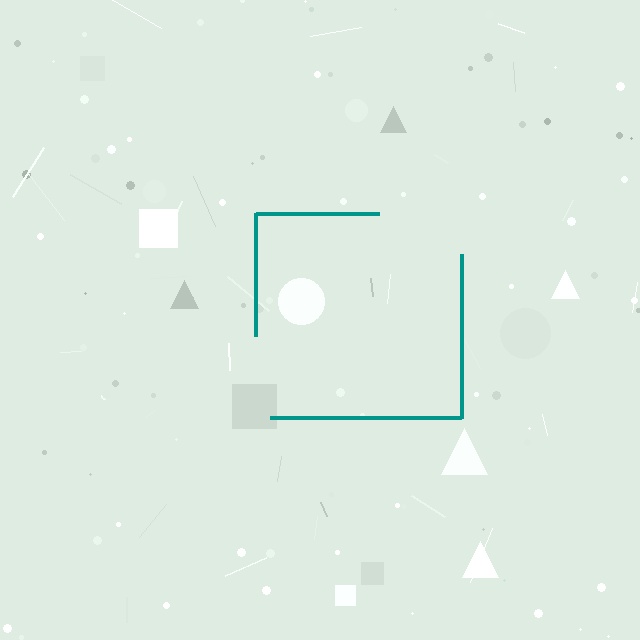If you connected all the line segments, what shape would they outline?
They would outline a square.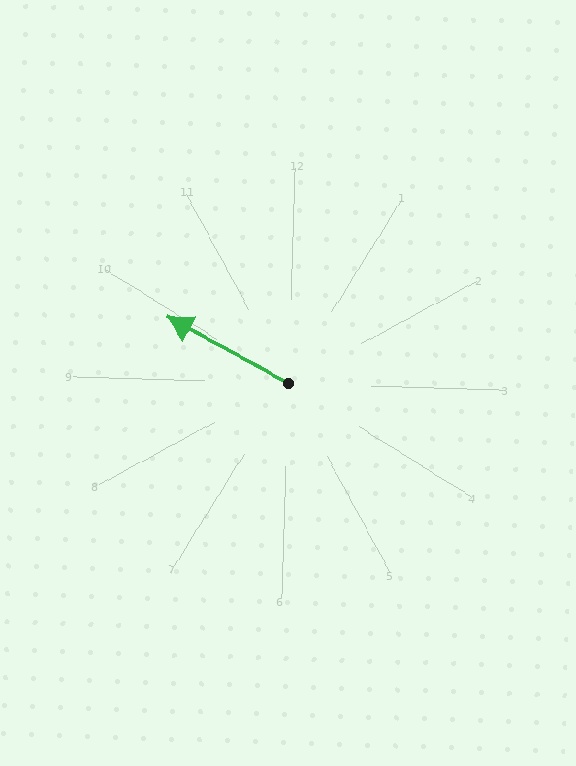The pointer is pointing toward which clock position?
Roughly 10 o'clock.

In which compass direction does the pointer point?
Northwest.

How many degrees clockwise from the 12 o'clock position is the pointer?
Approximately 297 degrees.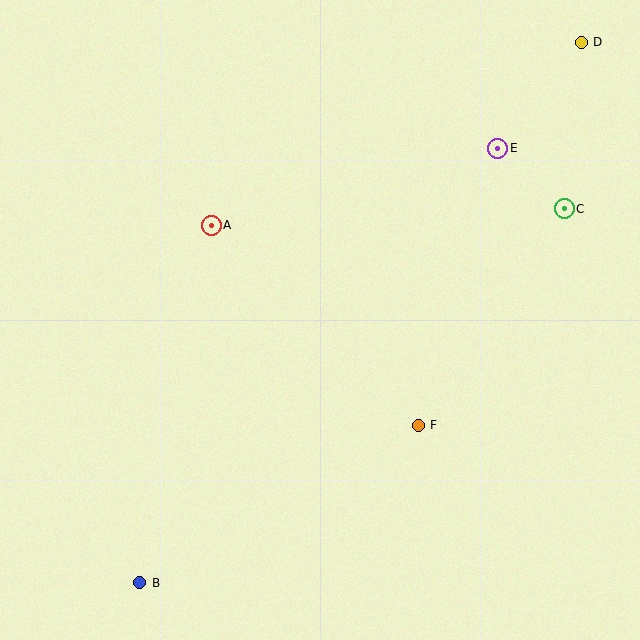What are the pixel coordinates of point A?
Point A is at (211, 226).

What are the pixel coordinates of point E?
Point E is at (498, 148).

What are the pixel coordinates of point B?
Point B is at (140, 583).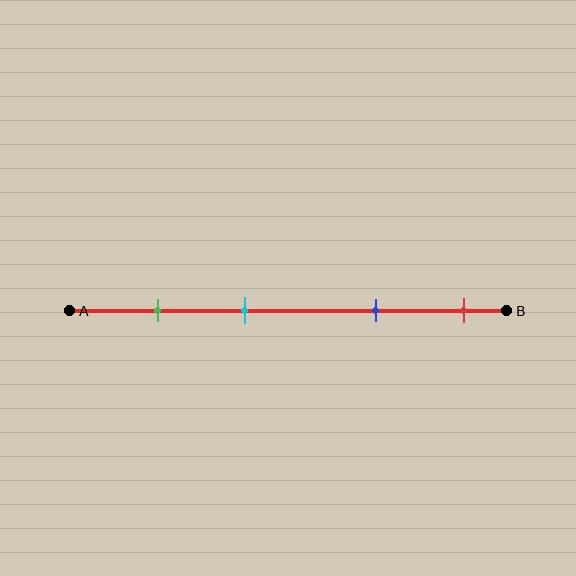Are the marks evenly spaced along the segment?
No, the marks are not evenly spaced.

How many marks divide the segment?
There are 4 marks dividing the segment.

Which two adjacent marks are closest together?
The green and cyan marks are the closest adjacent pair.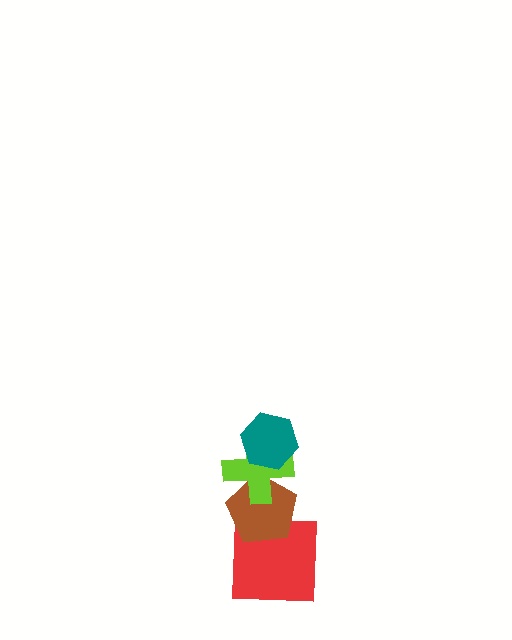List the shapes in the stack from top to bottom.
From top to bottom: the teal hexagon, the lime cross, the brown pentagon, the red square.